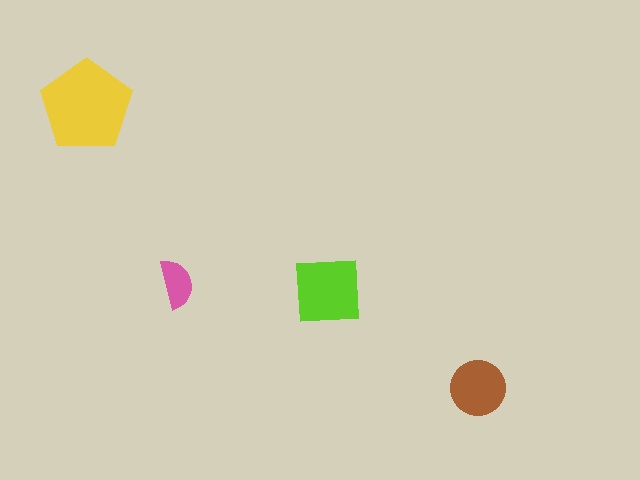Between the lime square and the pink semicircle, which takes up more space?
The lime square.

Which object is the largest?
The yellow pentagon.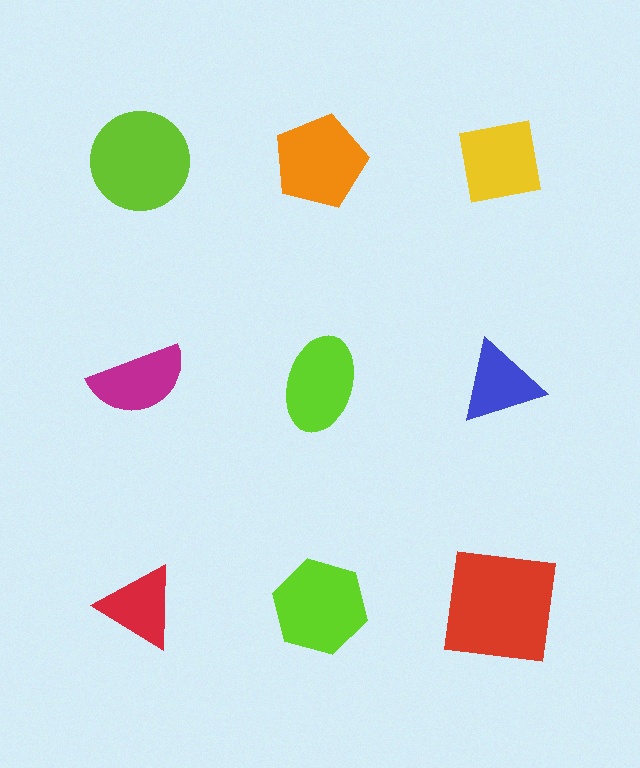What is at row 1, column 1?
A lime circle.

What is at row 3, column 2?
A lime hexagon.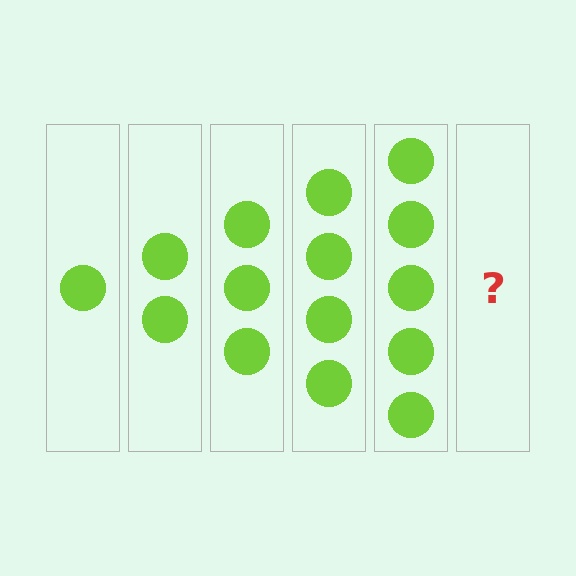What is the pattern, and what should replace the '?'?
The pattern is that each step adds one more circle. The '?' should be 6 circles.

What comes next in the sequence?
The next element should be 6 circles.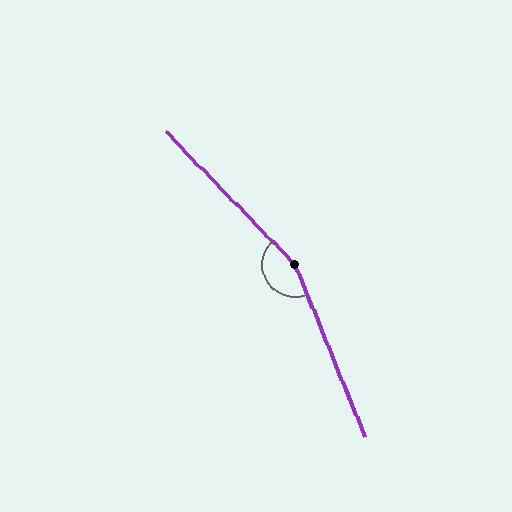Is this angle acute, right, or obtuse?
It is obtuse.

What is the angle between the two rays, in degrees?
Approximately 158 degrees.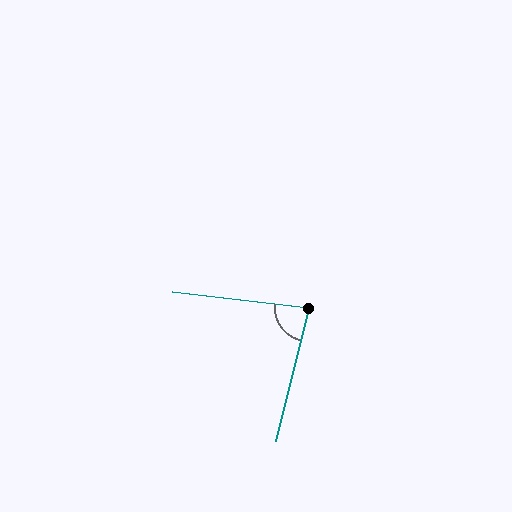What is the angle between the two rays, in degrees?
Approximately 83 degrees.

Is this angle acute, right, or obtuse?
It is acute.